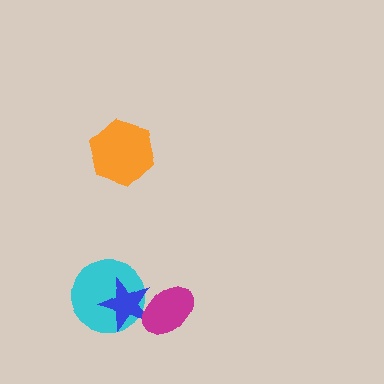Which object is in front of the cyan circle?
The blue star is in front of the cyan circle.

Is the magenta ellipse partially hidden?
No, no other shape covers it.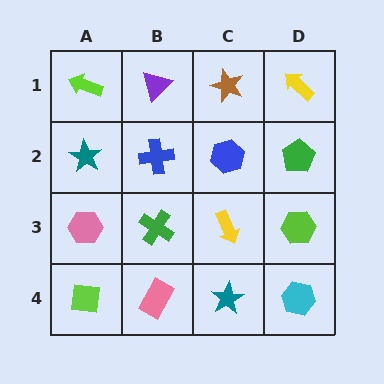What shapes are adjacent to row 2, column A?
A lime arrow (row 1, column A), a pink hexagon (row 3, column A), a blue cross (row 2, column B).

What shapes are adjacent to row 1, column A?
A teal star (row 2, column A), a purple triangle (row 1, column B).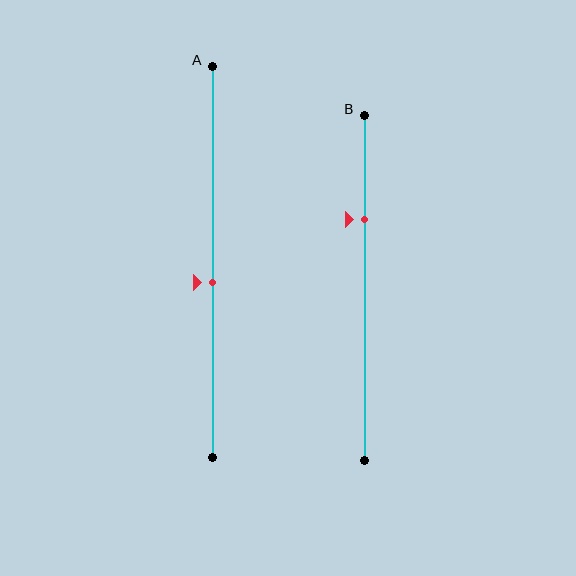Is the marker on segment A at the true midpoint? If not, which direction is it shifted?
No, the marker on segment A is shifted downward by about 5% of the segment length.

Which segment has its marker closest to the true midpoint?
Segment A has its marker closest to the true midpoint.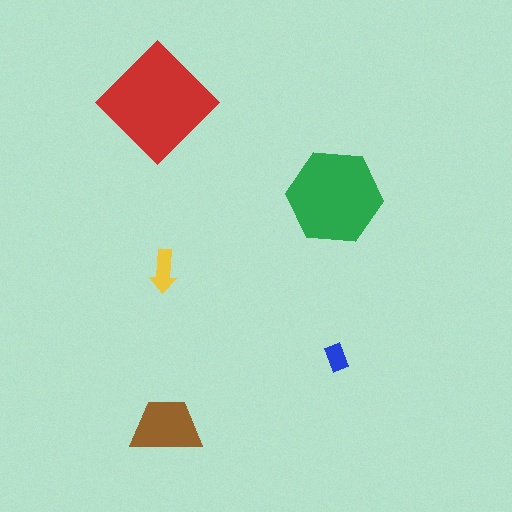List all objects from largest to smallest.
The red diamond, the green hexagon, the brown trapezoid, the yellow arrow, the blue rectangle.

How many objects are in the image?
There are 5 objects in the image.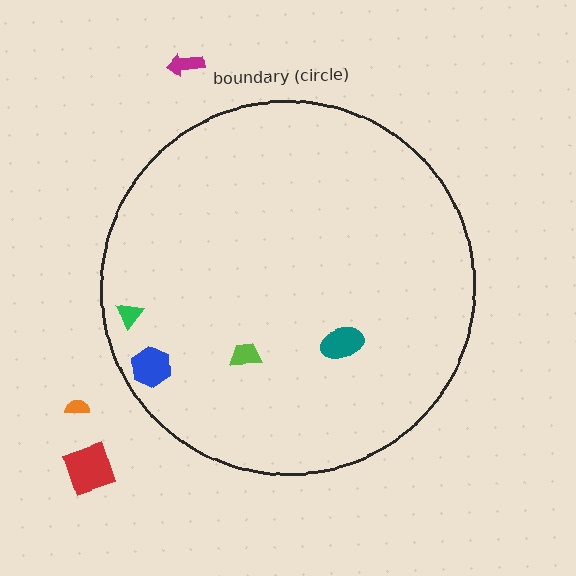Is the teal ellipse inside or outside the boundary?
Inside.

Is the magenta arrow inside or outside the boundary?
Outside.